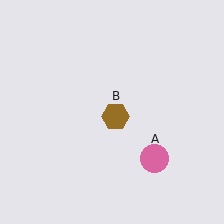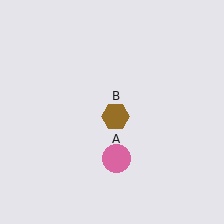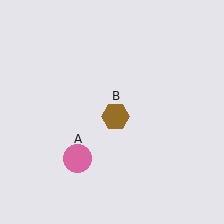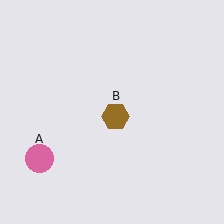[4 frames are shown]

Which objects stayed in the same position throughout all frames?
Brown hexagon (object B) remained stationary.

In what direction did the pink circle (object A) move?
The pink circle (object A) moved left.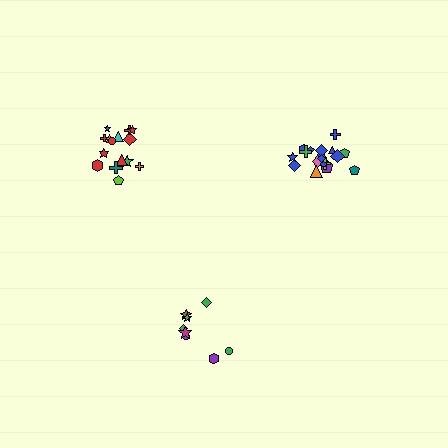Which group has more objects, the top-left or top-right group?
The top-right group.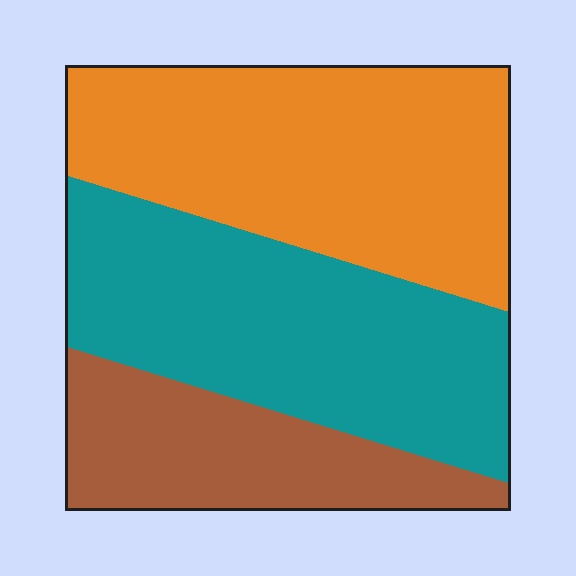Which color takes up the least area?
Brown, at roughly 20%.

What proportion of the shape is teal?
Teal takes up about three eighths (3/8) of the shape.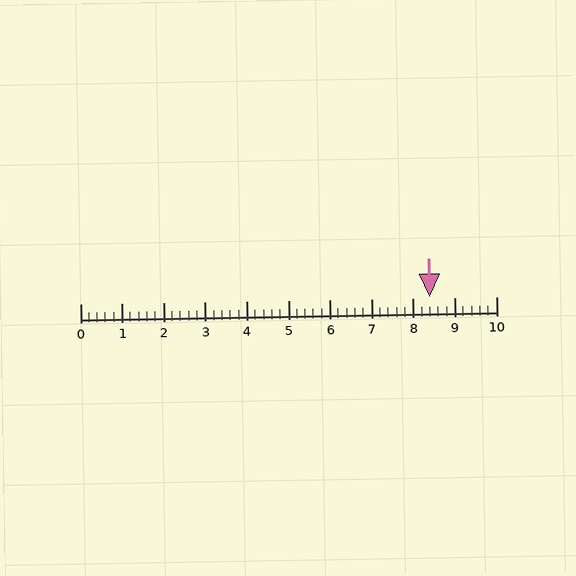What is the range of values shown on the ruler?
The ruler shows values from 0 to 10.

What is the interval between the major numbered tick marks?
The major tick marks are spaced 1 units apart.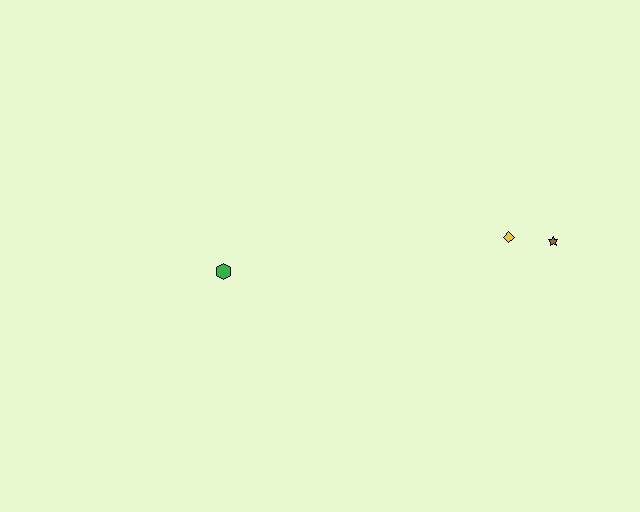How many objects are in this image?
There are 3 objects.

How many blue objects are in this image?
There are no blue objects.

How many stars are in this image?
There is 1 star.